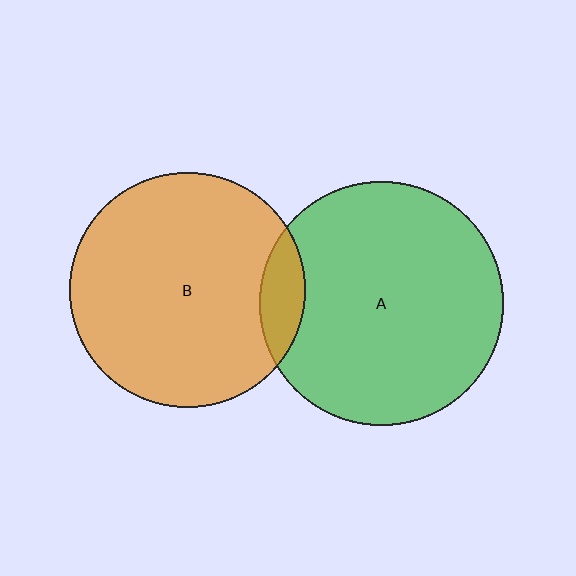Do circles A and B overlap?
Yes.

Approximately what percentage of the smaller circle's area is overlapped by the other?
Approximately 10%.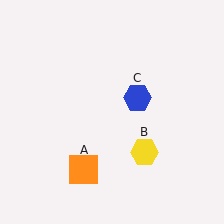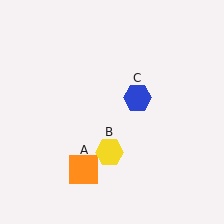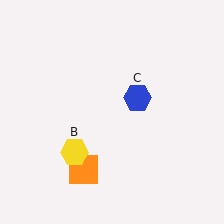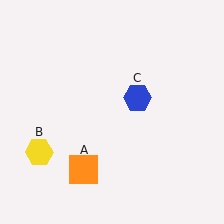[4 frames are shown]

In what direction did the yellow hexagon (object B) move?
The yellow hexagon (object B) moved left.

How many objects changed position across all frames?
1 object changed position: yellow hexagon (object B).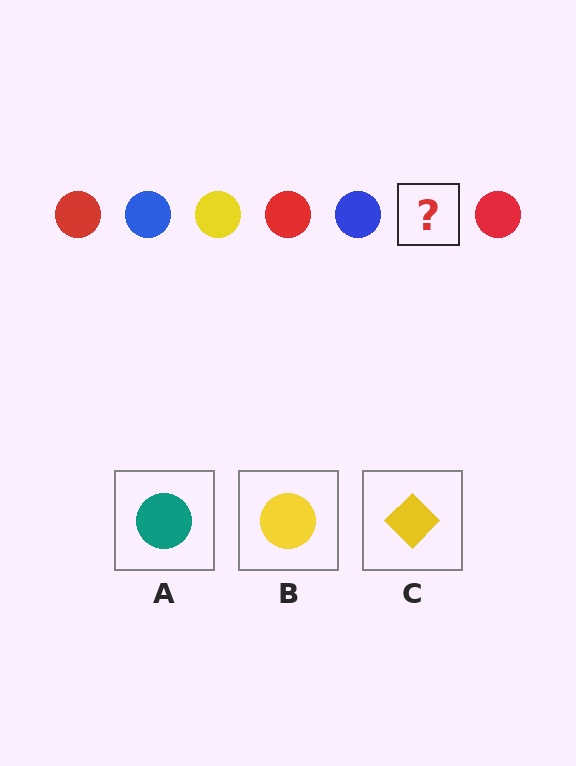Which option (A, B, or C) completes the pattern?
B.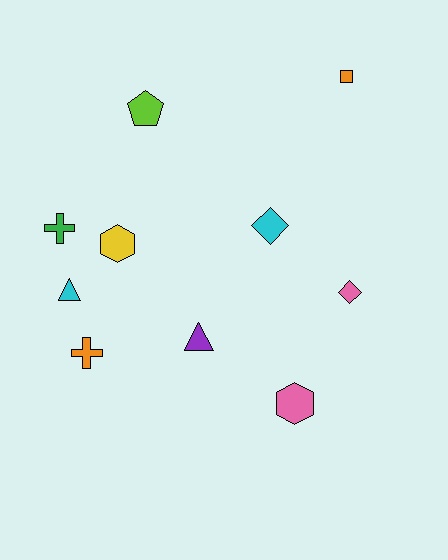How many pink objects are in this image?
There are 2 pink objects.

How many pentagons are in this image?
There is 1 pentagon.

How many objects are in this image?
There are 10 objects.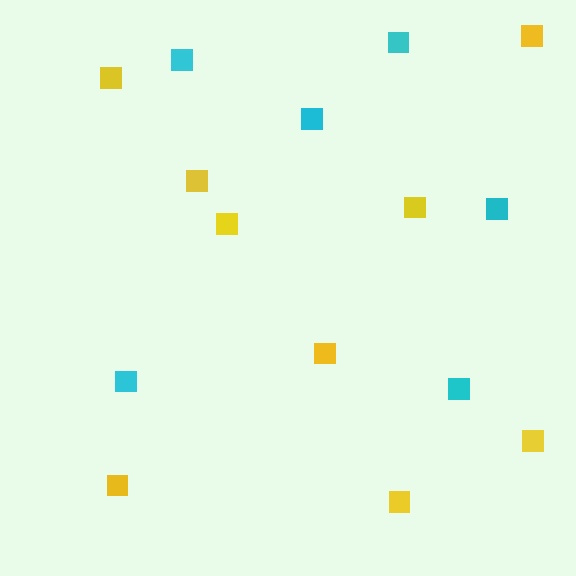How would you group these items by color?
There are 2 groups: one group of yellow squares (9) and one group of cyan squares (6).